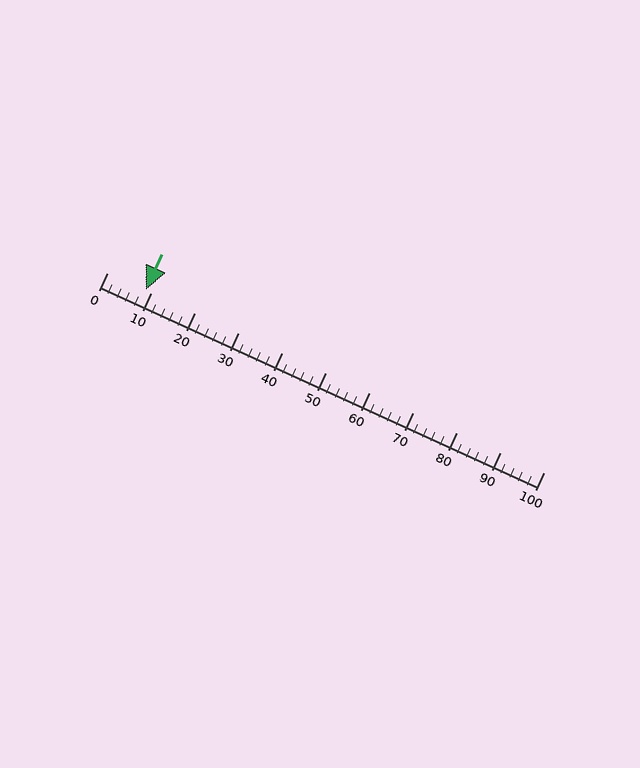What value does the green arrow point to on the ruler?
The green arrow points to approximately 9.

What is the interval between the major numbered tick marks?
The major tick marks are spaced 10 units apart.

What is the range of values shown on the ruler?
The ruler shows values from 0 to 100.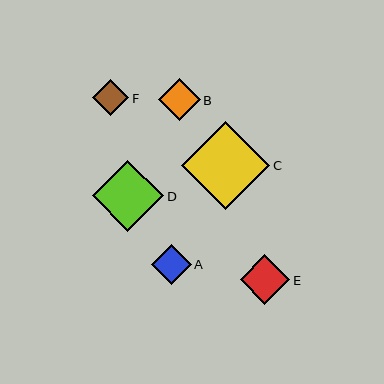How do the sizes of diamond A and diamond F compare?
Diamond A and diamond F are approximately the same size.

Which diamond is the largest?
Diamond C is the largest with a size of approximately 88 pixels.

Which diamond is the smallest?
Diamond F is the smallest with a size of approximately 37 pixels.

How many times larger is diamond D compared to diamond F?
Diamond D is approximately 2.0 times the size of diamond F.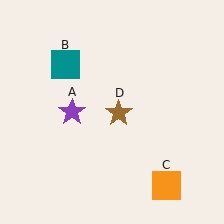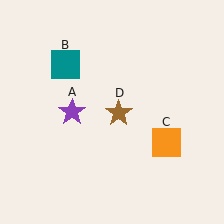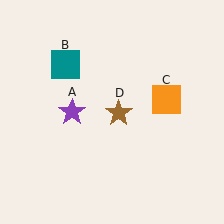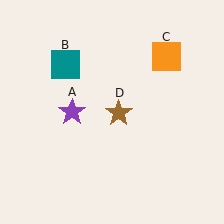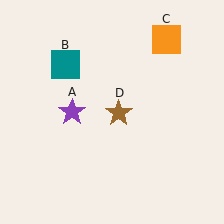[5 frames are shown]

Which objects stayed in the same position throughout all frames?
Purple star (object A) and teal square (object B) and brown star (object D) remained stationary.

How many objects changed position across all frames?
1 object changed position: orange square (object C).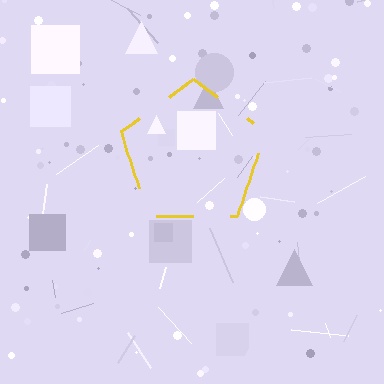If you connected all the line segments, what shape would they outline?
They would outline a pentagon.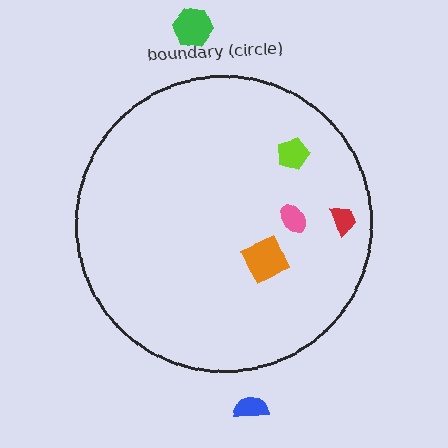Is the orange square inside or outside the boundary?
Inside.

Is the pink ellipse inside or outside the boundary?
Inside.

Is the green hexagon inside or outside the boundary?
Outside.